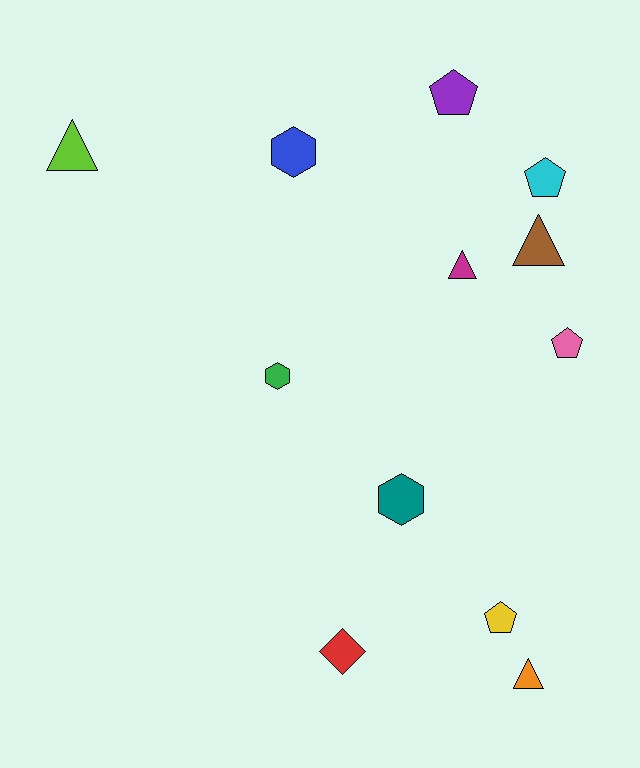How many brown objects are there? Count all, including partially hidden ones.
There is 1 brown object.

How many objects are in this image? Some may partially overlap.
There are 12 objects.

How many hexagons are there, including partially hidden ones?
There are 3 hexagons.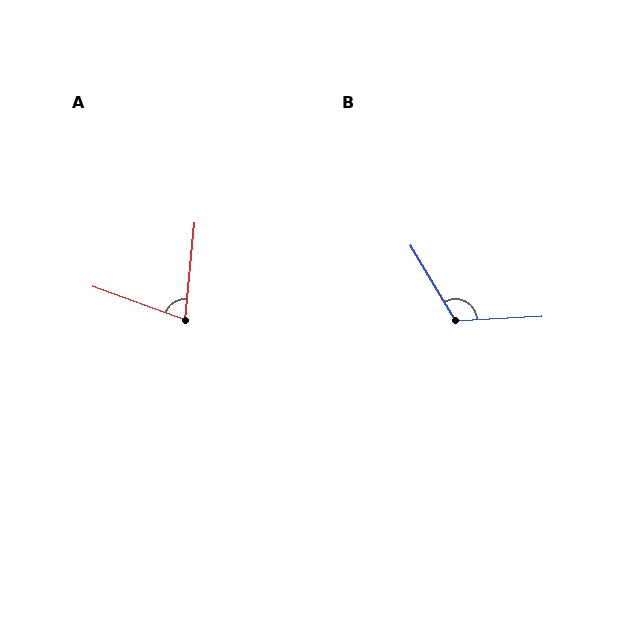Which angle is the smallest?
A, at approximately 76 degrees.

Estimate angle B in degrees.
Approximately 118 degrees.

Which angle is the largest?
B, at approximately 118 degrees.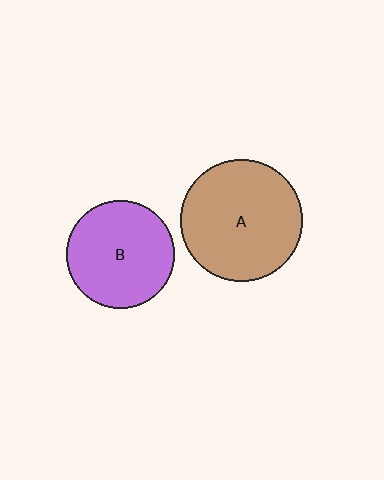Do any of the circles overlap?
No, none of the circles overlap.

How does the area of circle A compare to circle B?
Approximately 1.3 times.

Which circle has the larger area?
Circle A (brown).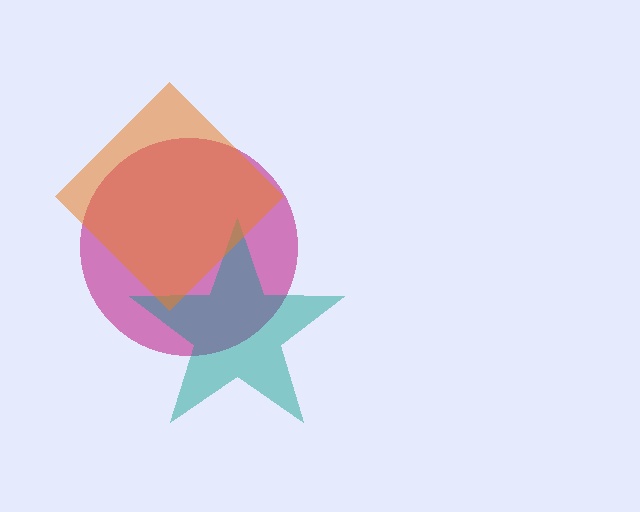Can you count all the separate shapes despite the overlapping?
Yes, there are 3 separate shapes.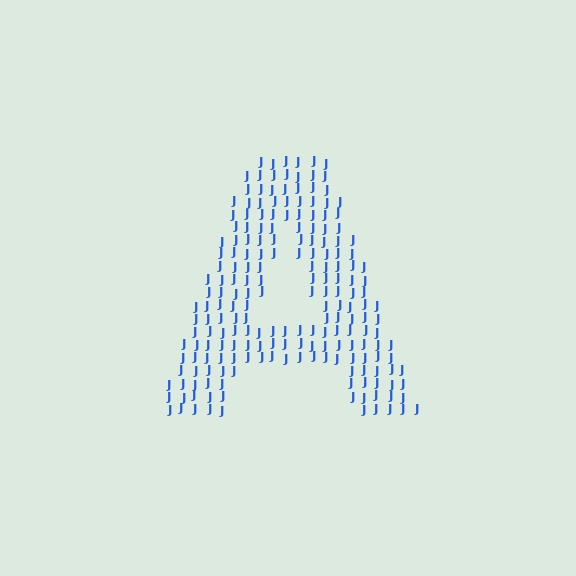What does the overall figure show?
The overall figure shows the letter A.